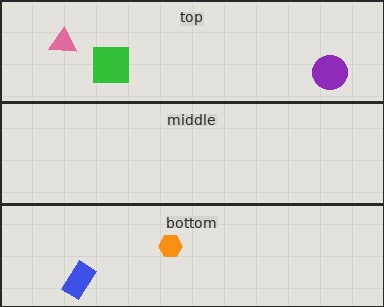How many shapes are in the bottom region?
2.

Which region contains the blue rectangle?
The bottom region.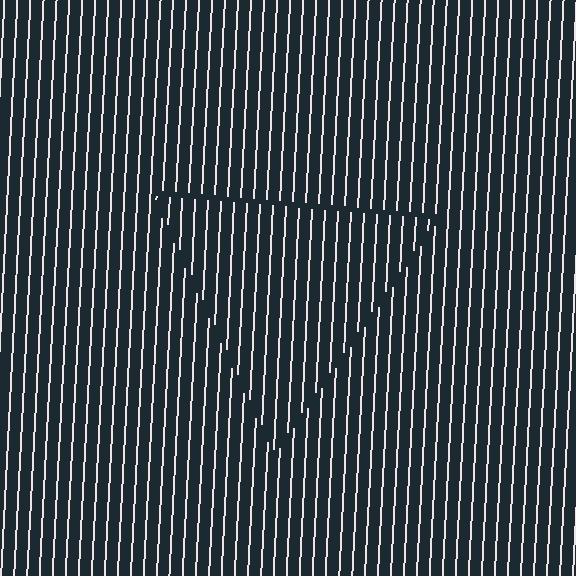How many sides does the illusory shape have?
3 sides — the line-ends trace a triangle.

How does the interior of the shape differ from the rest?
The interior of the shape contains the same grating, shifted by half a period — the contour is defined by the phase discontinuity where line-ends from the inner and outer gratings abut.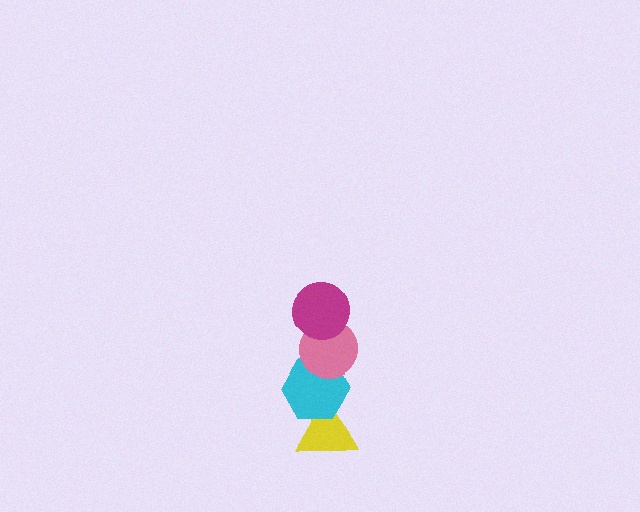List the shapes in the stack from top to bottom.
From top to bottom: the magenta circle, the pink circle, the cyan hexagon, the yellow triangle.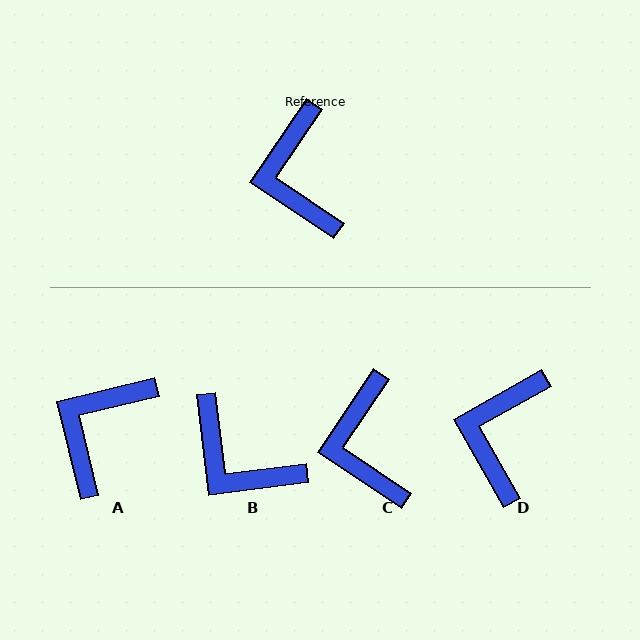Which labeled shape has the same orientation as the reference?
C.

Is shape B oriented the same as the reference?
No, it is off by about 41 degrees.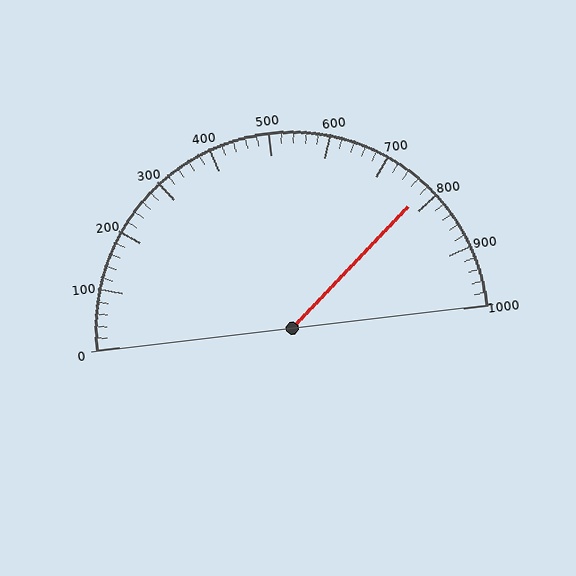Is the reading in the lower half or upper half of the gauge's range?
The reading is in the upper half of the range (0 to 1000).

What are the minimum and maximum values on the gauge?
The gauge ranges from 0 to 1000.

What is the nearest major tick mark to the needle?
The nearest major tick mark is 800.